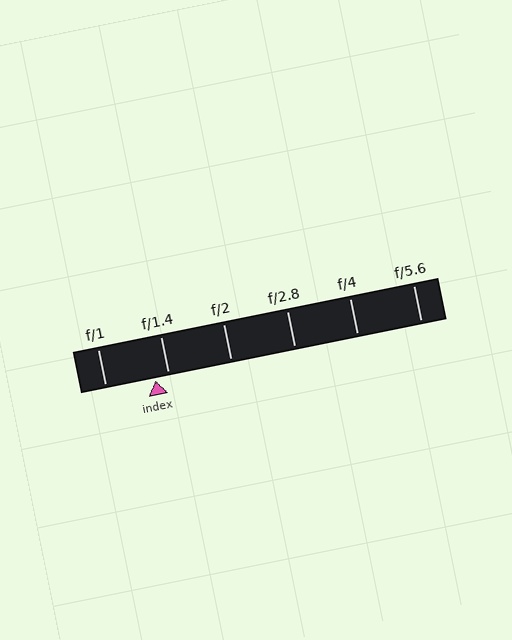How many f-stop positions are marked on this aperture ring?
There are 6 f-stop positions marked.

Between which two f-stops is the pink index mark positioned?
The index mark is between f/1 and f/1.4.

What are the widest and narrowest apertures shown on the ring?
The widest aperture shown is f/1 and the narrowest is f/5.6.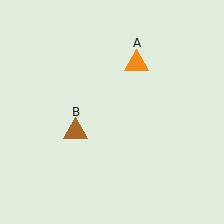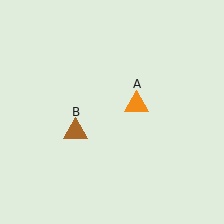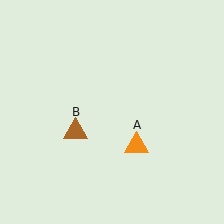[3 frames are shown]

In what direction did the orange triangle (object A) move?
The orange triangle (object A) moved down.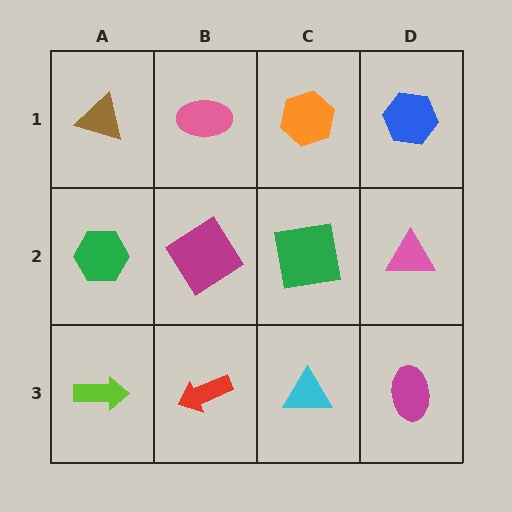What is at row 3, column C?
A cyan triangle.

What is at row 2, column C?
A green square.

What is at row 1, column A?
A brown triangle.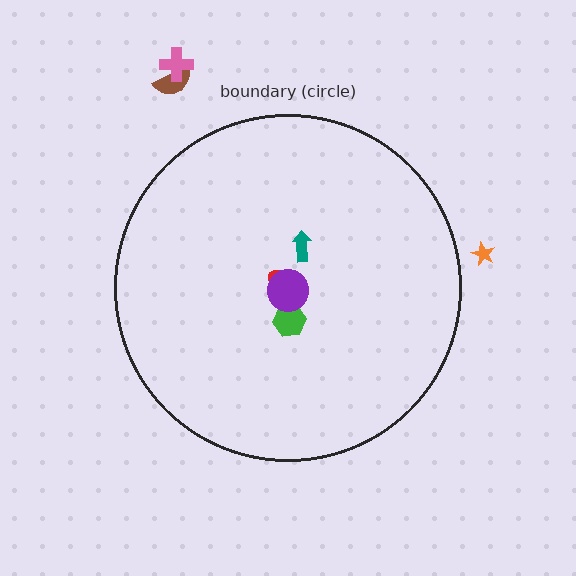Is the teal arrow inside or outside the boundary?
Inside.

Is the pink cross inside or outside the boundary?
Outside.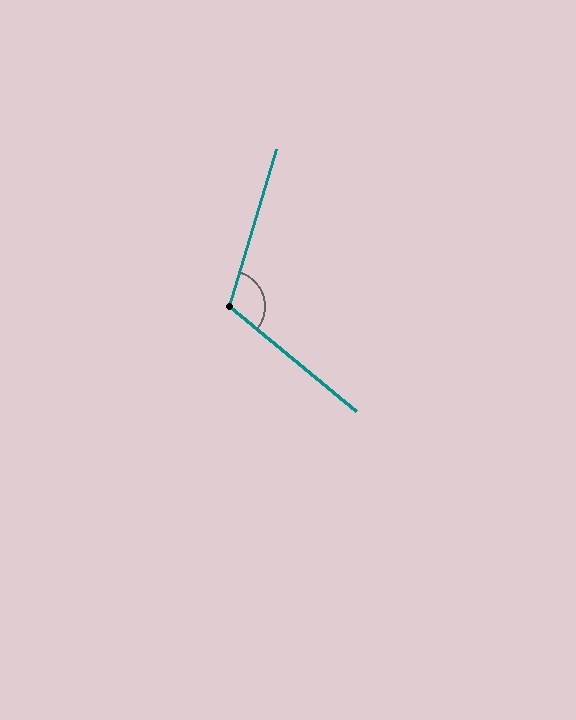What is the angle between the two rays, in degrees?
Approximately 113 degrees.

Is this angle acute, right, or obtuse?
It is obtuse.